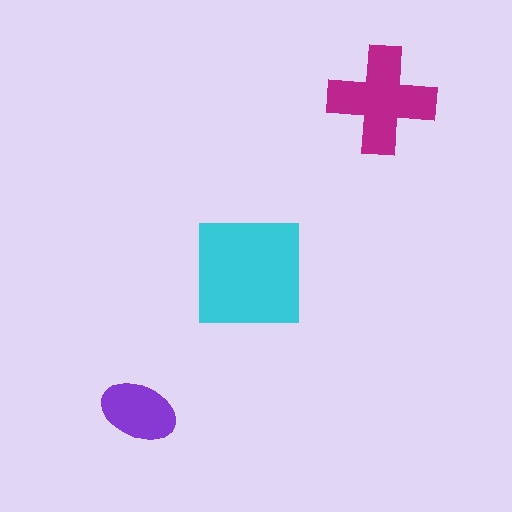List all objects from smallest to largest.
The purple ellipse, the magenta cross, the cyan square.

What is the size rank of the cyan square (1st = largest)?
1st.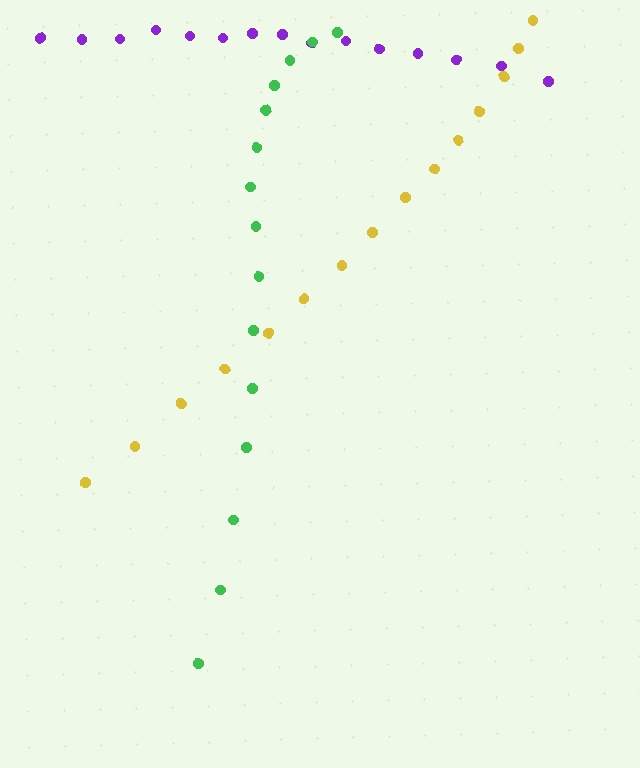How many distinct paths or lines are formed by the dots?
There are 3 distinct paths.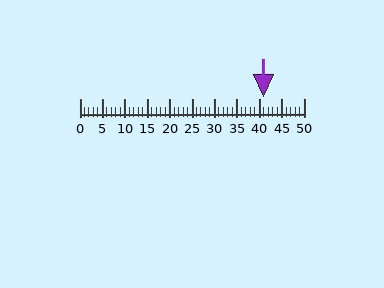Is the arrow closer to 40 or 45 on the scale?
The arrow is closer to 40.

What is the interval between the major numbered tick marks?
The major tick marks are spaced 5 units apart.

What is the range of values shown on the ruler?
The ruler shows values from 0 to 50.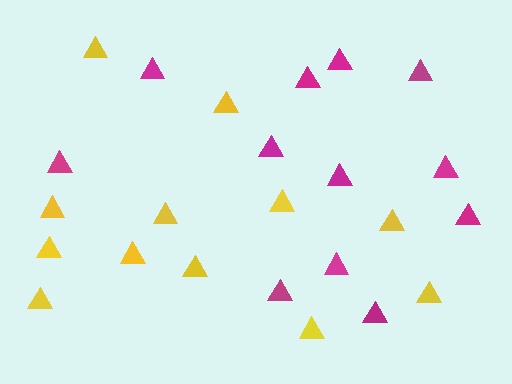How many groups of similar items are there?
There are 2 groups: one group of yellow triangles (12) and one group of magenta triangles (12).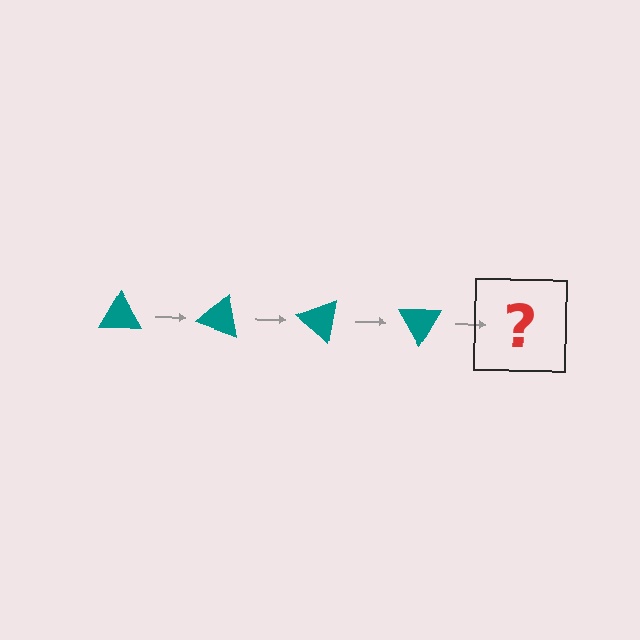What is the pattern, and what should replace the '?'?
The pattern is that the triangle rotates 20 degrees each step. The '?' should be a teal triangle rotated 80 degrees.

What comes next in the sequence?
The next element should be a teal triangle rotated 80 degrees.